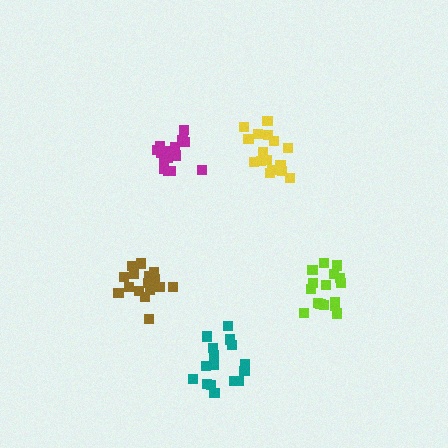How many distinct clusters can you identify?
There are 5 distinct clusters.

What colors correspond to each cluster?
The clusters are colored: magenta, yellow, lime, teal, brown.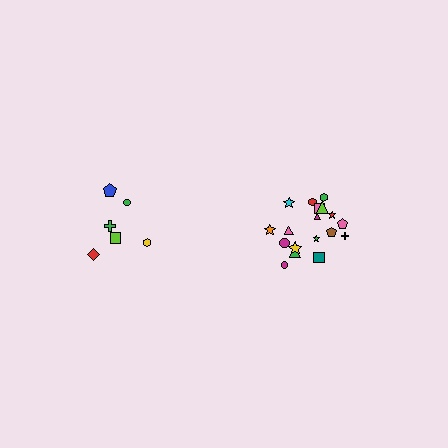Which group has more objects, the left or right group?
The right group.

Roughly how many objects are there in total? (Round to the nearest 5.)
Roughly 25 objects in total.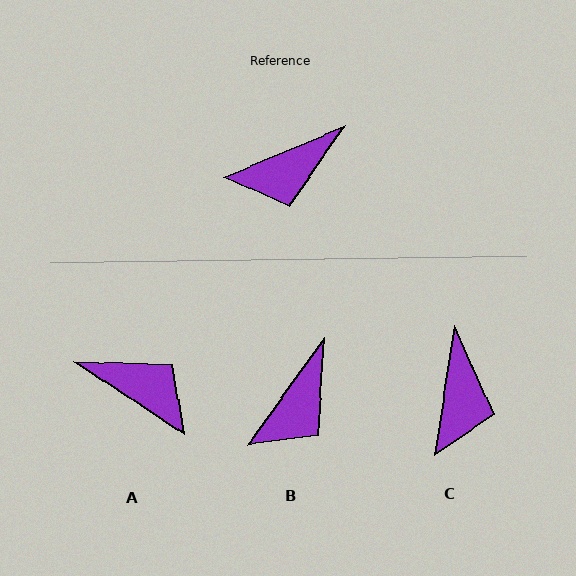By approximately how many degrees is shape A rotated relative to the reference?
Approximately 123 degrees counter-clockwise.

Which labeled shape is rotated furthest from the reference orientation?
A, about 123 degrees away.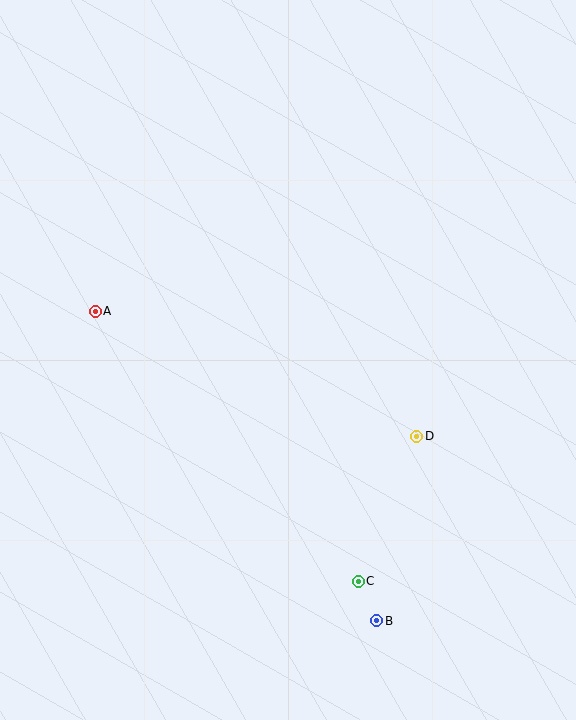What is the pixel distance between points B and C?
The distance between B and C is 44 pixels.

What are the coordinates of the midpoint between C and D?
The midpoint between C and D is at (388, 509).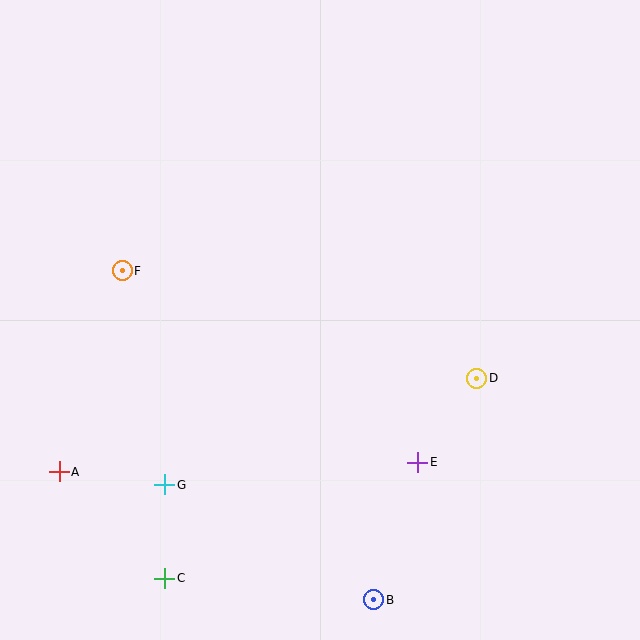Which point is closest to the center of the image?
Point D at (477, 378) is closest to the center.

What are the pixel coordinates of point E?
Point E is at (418, 462).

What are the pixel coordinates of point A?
Point A is at (59, 472).